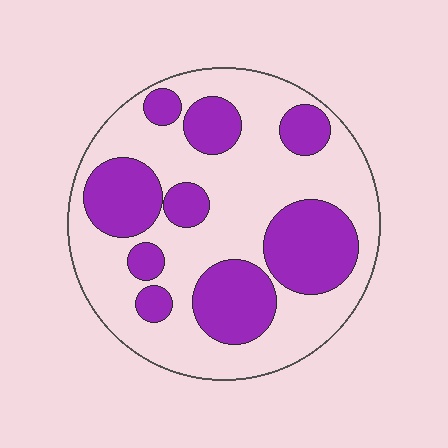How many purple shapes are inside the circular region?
9.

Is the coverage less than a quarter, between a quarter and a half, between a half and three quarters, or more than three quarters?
Between a quarter and a half.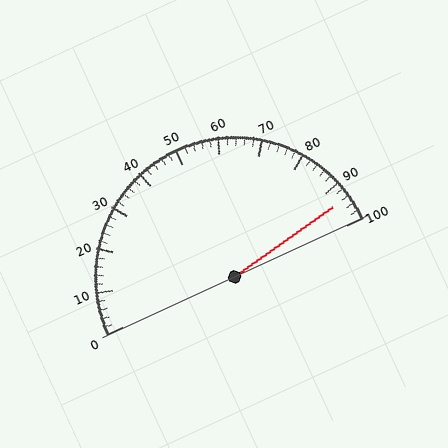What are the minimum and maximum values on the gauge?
The gauge ranges from 0 to 100.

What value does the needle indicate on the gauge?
The needle indicates approximately 94.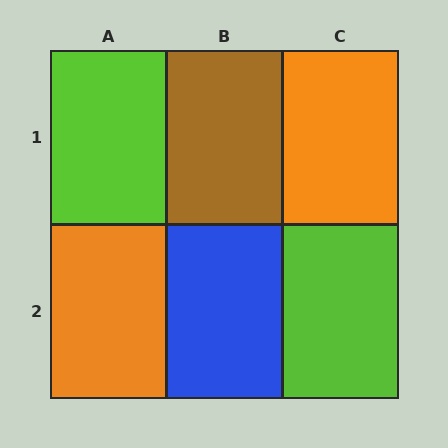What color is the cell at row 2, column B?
Blue.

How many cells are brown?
1 cell is brown.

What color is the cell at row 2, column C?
Lime.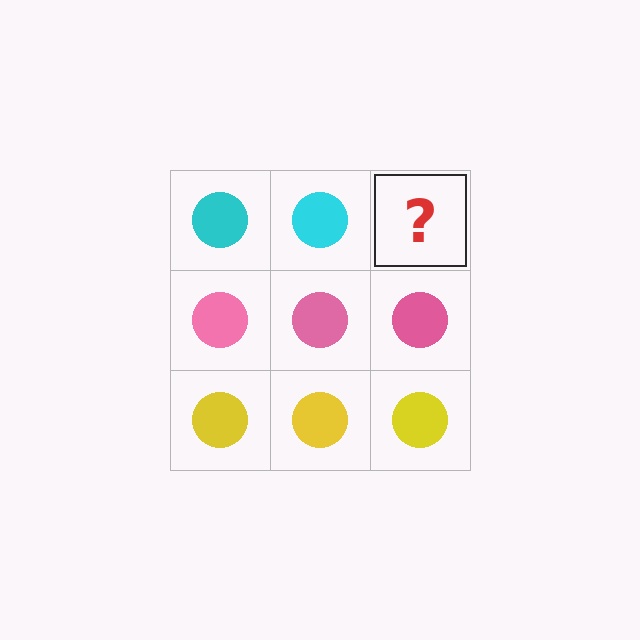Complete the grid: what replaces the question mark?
The question mark should be replaced with a cyan circle.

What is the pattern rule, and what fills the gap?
The rule is that each row has a consistent color. The gap should be filled with a cyan circle.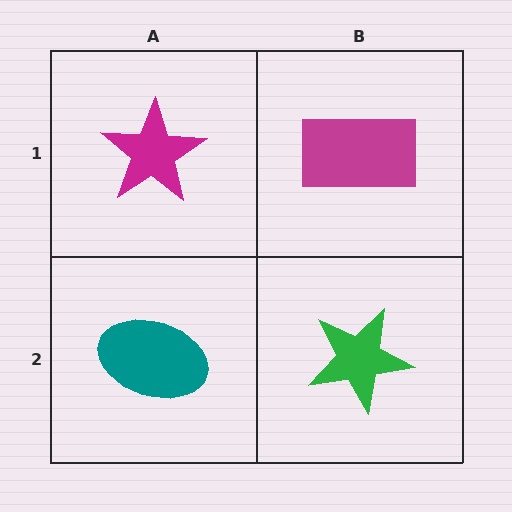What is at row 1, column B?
A magenta rectangle.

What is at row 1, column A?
A magenta star.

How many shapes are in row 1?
2 shapes.